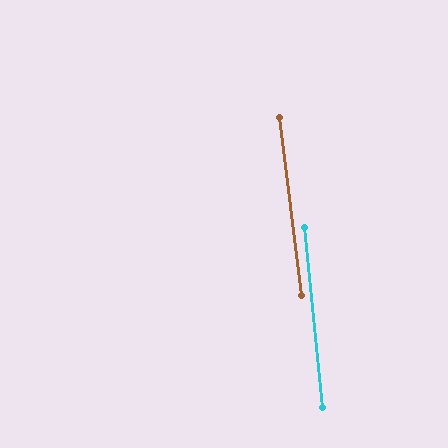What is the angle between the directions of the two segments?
Approximately 1 degree.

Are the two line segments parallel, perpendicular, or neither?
Parallel — their directions differ by only 1.4°.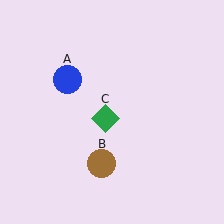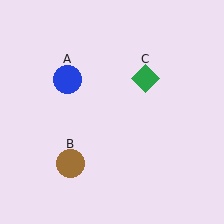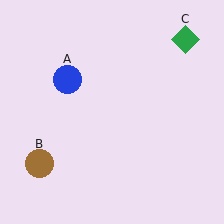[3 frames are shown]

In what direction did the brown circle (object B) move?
The brown circle (object B) moved left.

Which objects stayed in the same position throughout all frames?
Blue circle (object A) remained stationary.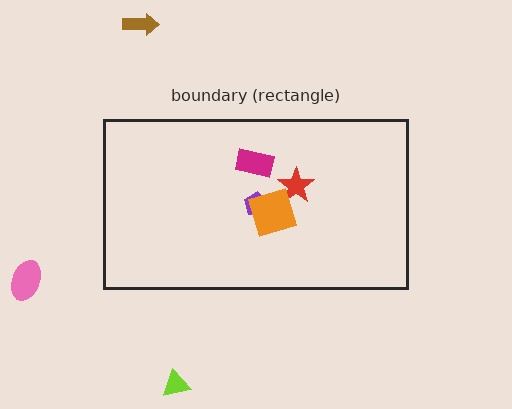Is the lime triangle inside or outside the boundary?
Outside.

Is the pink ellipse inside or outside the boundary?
Outside.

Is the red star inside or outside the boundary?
Inside.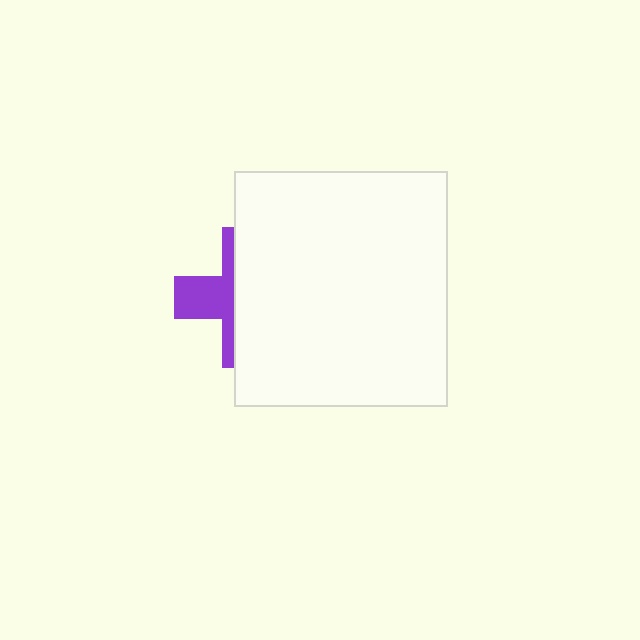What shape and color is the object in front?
The object in front is a white rectangle.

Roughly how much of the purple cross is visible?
A small part of it is visible (roughly 37%).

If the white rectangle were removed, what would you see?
You would see the complete purple cross.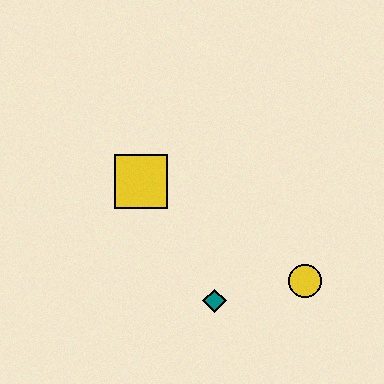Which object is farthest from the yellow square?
The yellow circle is farthest from the yellow square.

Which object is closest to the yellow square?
The teal diamond is closest to the yellow square.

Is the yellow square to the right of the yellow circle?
No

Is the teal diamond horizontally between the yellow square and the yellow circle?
Yes